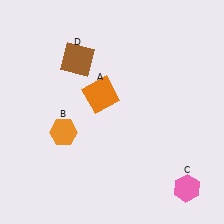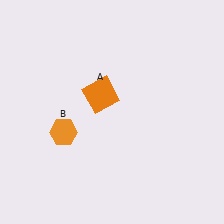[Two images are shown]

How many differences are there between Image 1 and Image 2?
There are 2 differences between the two images.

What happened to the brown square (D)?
The brown square (D) was removed in Image 2. It was in the top-left area of Image 1.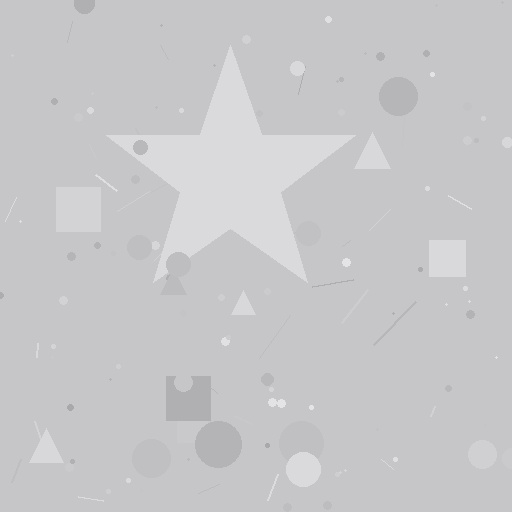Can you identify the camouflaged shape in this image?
The camouflaged shape is a star.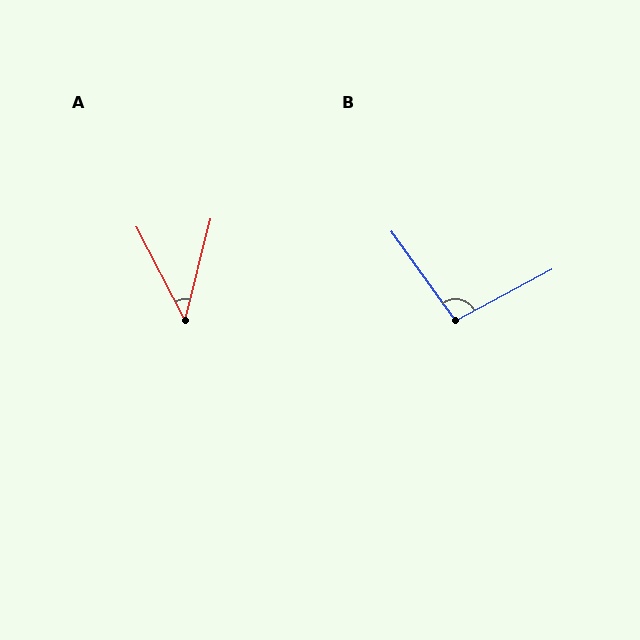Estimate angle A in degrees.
Approximately 42 degrees.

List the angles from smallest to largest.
A (42°), B (98°).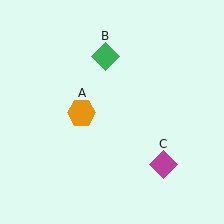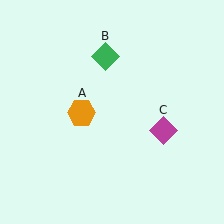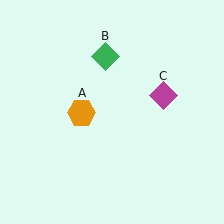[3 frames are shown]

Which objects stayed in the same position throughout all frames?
Orange hexagon (object A) and green diamond (object B) remained stationary.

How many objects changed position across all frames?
1 object changed position: magenta diamond (object C).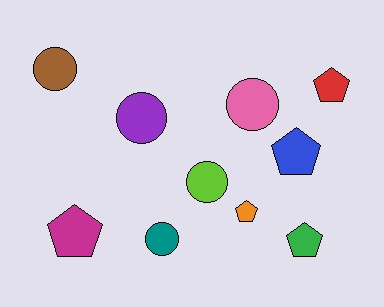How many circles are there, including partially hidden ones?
There are 5 circles.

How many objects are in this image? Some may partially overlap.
There are 10 objects.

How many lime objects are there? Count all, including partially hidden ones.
There is 1 lime object.